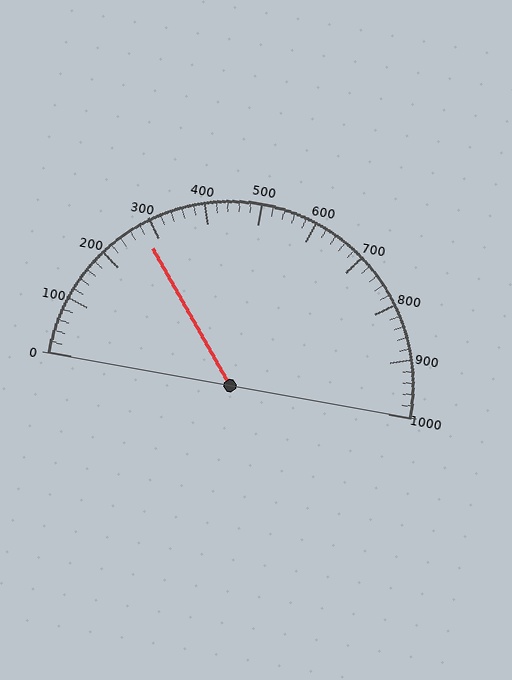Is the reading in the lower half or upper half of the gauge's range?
The reading is in the lower half of the range (0 to 1000).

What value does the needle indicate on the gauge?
The needle indicates approximately 280.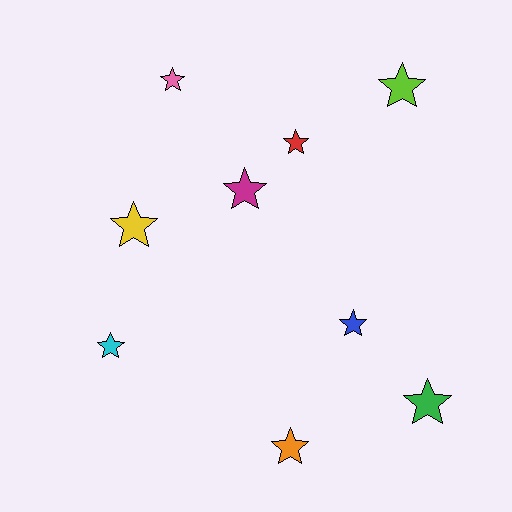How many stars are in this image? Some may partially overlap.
There are 9 stars.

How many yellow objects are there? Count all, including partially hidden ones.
There is 1 yellow object.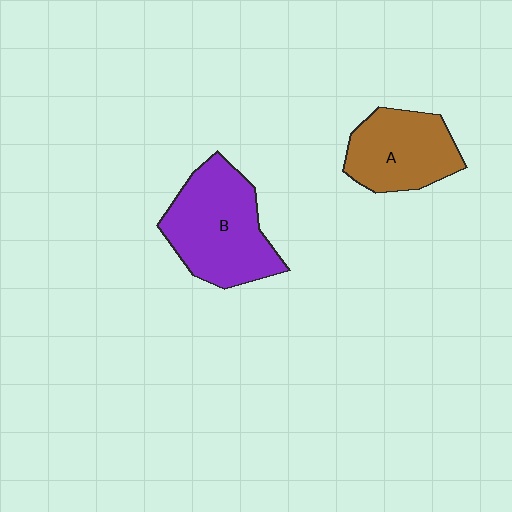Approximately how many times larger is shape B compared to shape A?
Approximately 1.3 times.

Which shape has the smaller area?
Shape A (brown).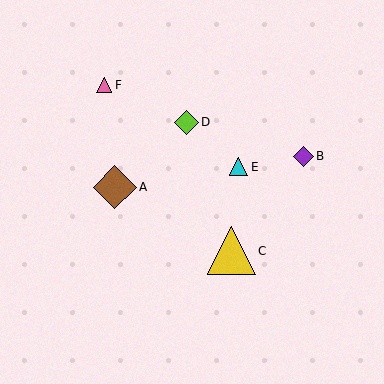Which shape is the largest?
The yellow triangle (labeled C) is the largest.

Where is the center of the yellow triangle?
The center of the yellow triangle is at (231, 251).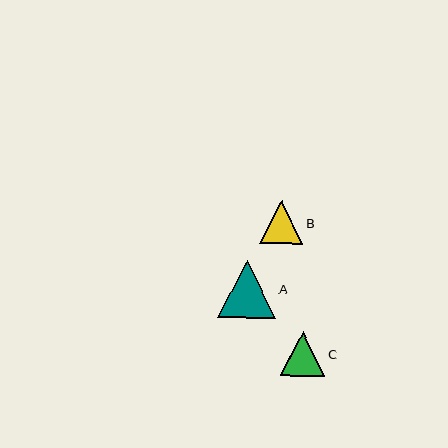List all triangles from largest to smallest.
From largest to smallest: A, C, B.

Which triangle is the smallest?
Triangle B is the smallest with a size of approximately 43 pixels.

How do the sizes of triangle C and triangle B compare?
Triangle C and triangle B are approximately the same size.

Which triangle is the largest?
Triangle A is the largest with a size of approximately 58 pixels.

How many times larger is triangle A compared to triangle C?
Triangle A is approximately 1.3 times the size of triangle C.